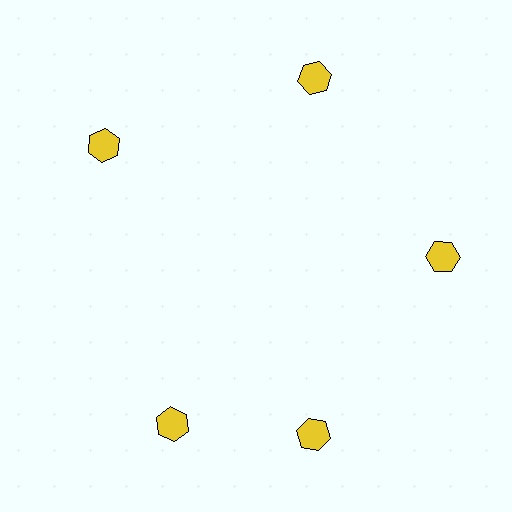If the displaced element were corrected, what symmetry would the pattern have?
It would have 5-fold rotational symmetry — the pattern would map onto itself every 72 degrees.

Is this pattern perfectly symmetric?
No. The 5 yellow hexagons are arranged in a ring, but one element near the 8 o'clock position is rotated out of alignment along the ring, breaking the 5-fold rotational symmetry.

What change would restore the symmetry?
The symmetry would be restored by rotating it back into even spacing with its neighbors so that all 5 hexagons sit at equal angles and equal distance from the center.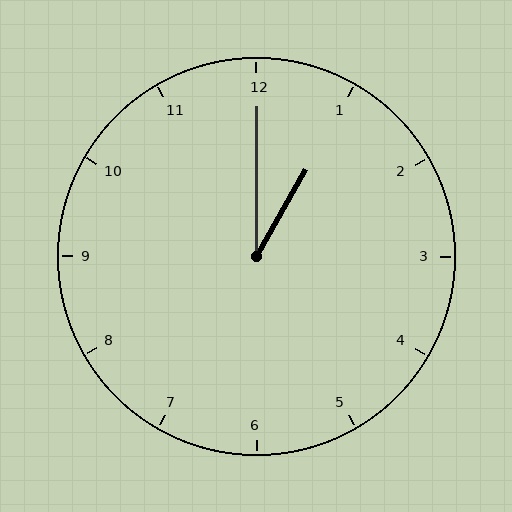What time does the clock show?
1:00.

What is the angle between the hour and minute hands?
Approximately 30 degrees.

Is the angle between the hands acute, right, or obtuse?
It is acute.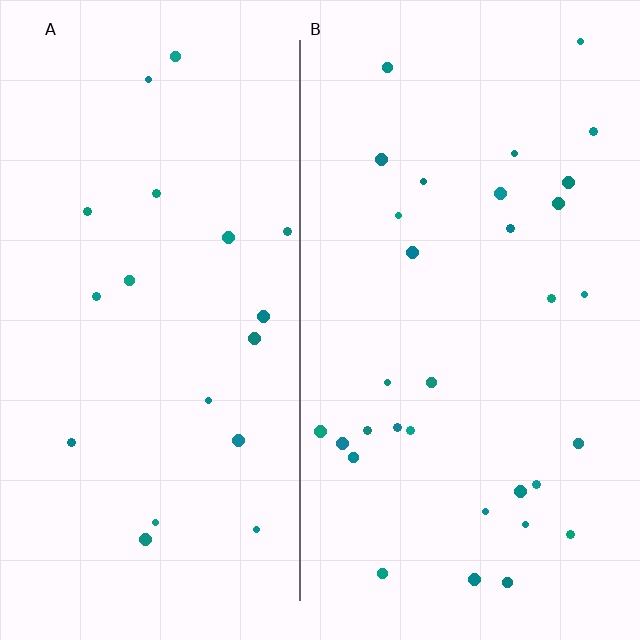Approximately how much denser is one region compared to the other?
Approximately 1.7× — region B over region A.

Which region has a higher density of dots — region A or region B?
B (the right).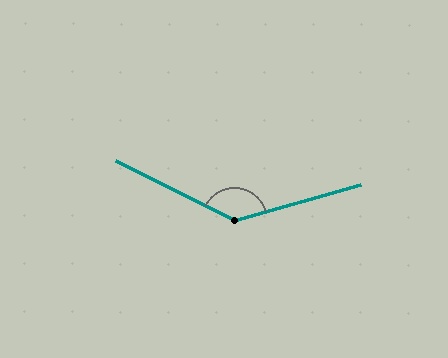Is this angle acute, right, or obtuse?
It is obtuse.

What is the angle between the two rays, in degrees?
Approximately 137 degrees.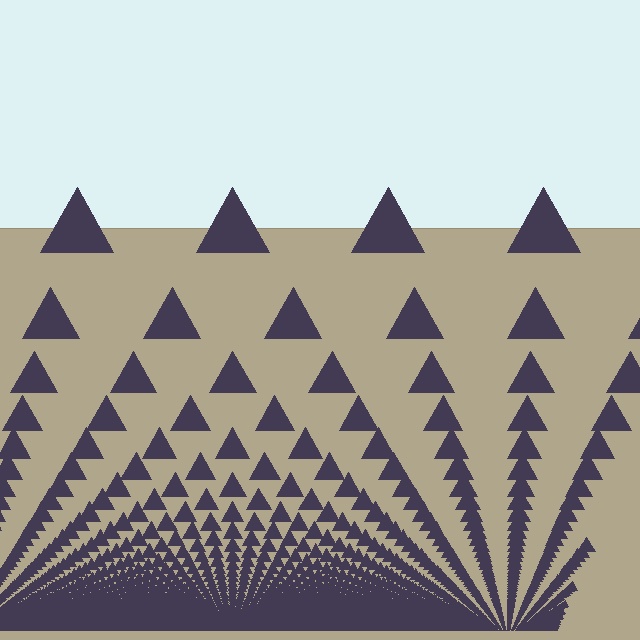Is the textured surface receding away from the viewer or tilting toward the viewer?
The surface appears to tilt toward the viewer. Texture elements get larger and sparser toward the top.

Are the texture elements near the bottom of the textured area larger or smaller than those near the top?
Smaller. The gradient is inverted — elements near the bottom are smaller and denser.